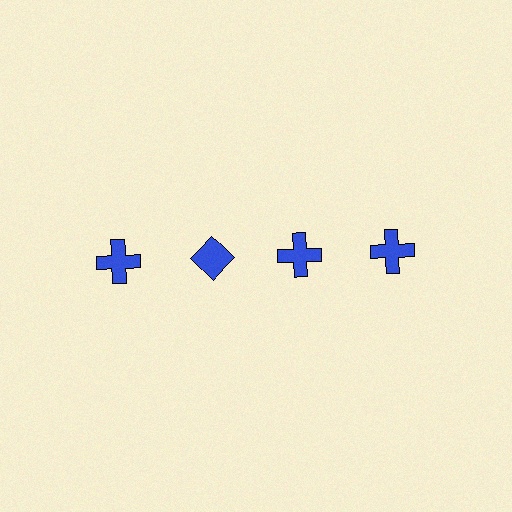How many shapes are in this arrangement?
There are 4 shapes arranged in a grid pattern.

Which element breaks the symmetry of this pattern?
The blue diamond in the top row, second from left column breaks the symmetry. All other shapes are blue crosses.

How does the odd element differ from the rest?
It has a different shape: diamond instead of cross.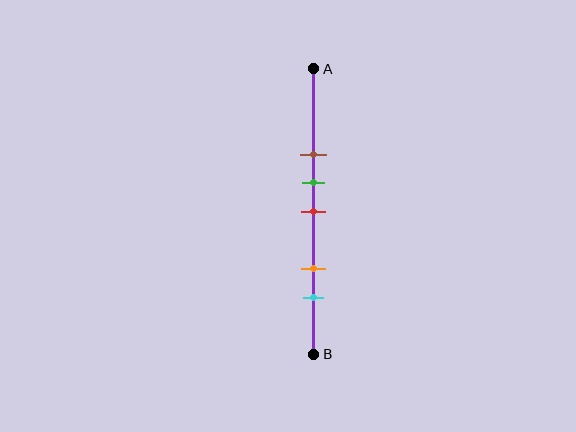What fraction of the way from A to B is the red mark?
The red mark is approximately 50% (0.5) of the way from A to B.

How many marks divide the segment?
There are 5 marks dividing the segment.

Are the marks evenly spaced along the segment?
No, the marks are not evenly spaced.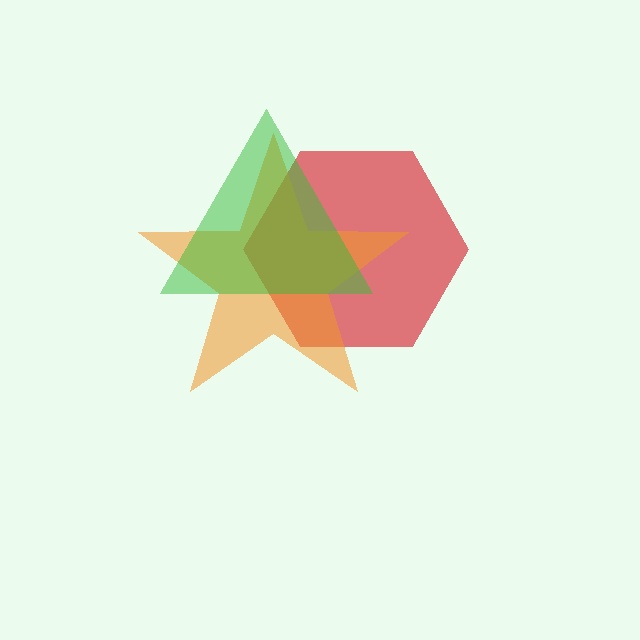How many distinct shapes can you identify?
There are 3 distinct shapes: a red hexagon, an orange star, a green triangle.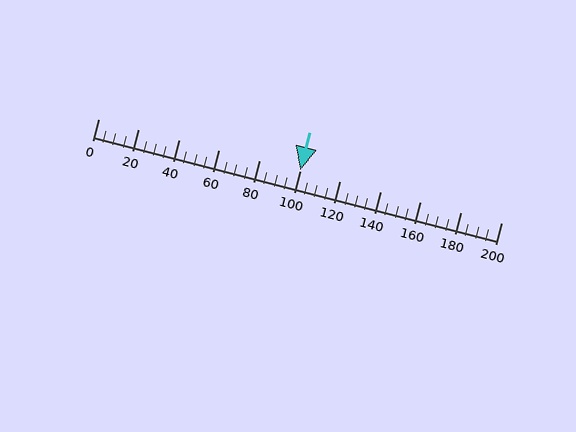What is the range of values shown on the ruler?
The ruler shows values from 0 to 200.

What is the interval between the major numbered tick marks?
The major tick marks are spaced 20 units apart.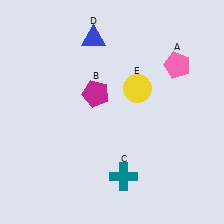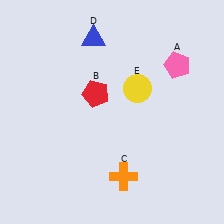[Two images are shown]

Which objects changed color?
B changed from magenta to red. C changed from teal to orange.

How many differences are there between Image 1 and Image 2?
There are 2 differences between the two images.